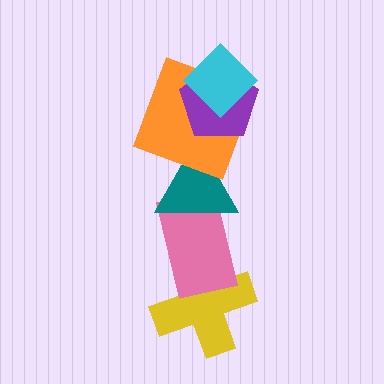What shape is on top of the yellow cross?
The pink rectangle is on top of the yellow cross.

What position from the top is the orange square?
The orange square is 3rd from the top.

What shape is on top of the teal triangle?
The orange square is on top of the teal triangle.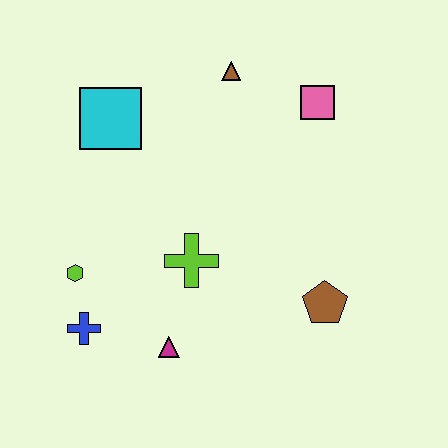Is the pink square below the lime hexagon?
No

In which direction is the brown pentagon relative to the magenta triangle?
The brown pentagon is to the right of the magenta triangle.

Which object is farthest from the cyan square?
The brown pentagon is farthest from the cyan square.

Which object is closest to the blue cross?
The lime hexagon is closest to the blue cross.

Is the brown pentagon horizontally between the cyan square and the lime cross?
No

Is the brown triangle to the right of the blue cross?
Yes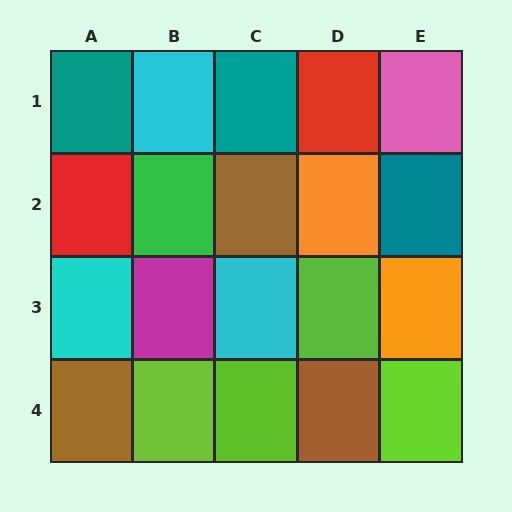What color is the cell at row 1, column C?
Teal.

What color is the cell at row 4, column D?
Brown.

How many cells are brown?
3 cells are brown.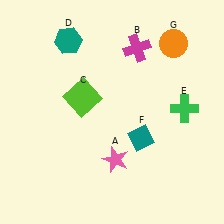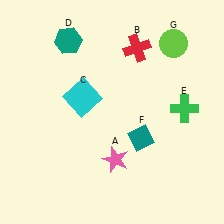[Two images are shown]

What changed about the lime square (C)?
In Image 1, C is lime. In Image 2, it changed to cyan.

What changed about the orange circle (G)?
In Image 1, G is orange. In Image 2, it changed to lime.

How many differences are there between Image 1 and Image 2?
There are 3 differences between the two images.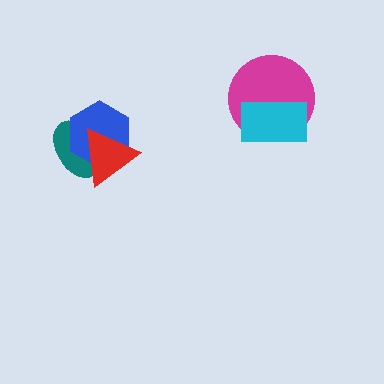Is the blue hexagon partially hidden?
Yes, it is partially covered by another shape.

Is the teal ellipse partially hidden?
Yes, it is partially covered by another shape.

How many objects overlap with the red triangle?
2 objects overlap with the red triangle.